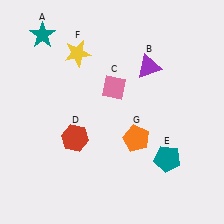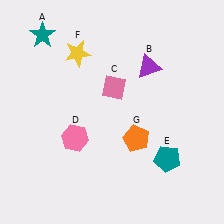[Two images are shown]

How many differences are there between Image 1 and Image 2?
There is 1 difference between the two images.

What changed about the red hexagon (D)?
In Image 1, D is red. In Image 2, it changed to pink.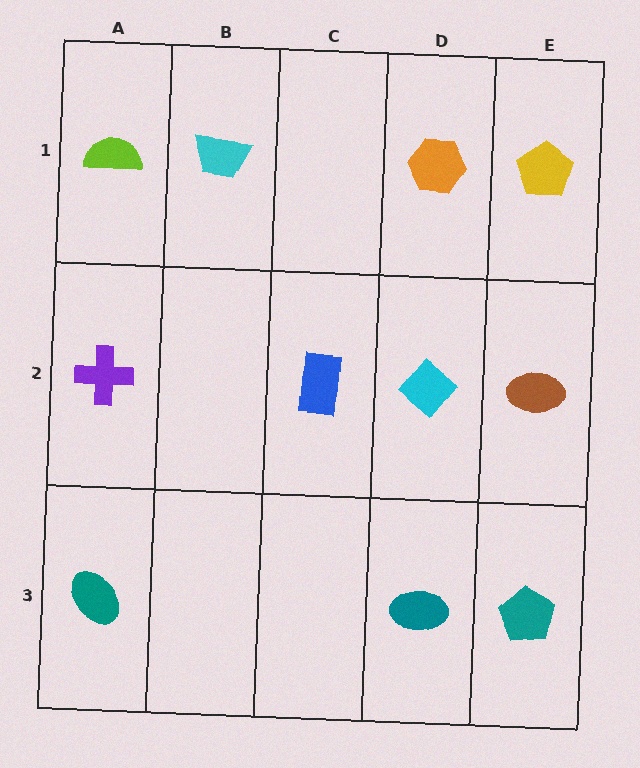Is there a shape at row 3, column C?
No, that cell is empty.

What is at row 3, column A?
A teal ellipse.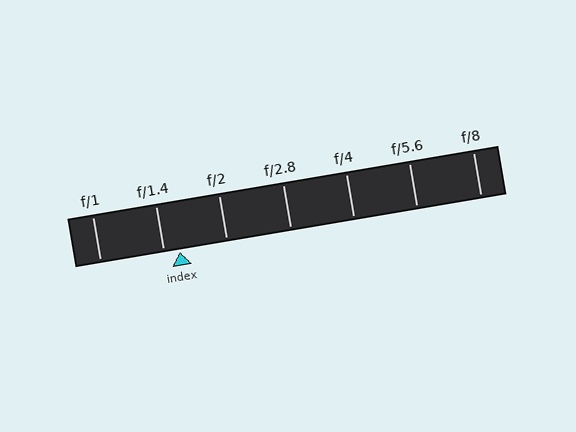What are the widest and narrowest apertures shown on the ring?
The widest aperture shown is f/1 and the narrowest is f/8.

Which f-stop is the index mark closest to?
The index mark is closest to f/1.4.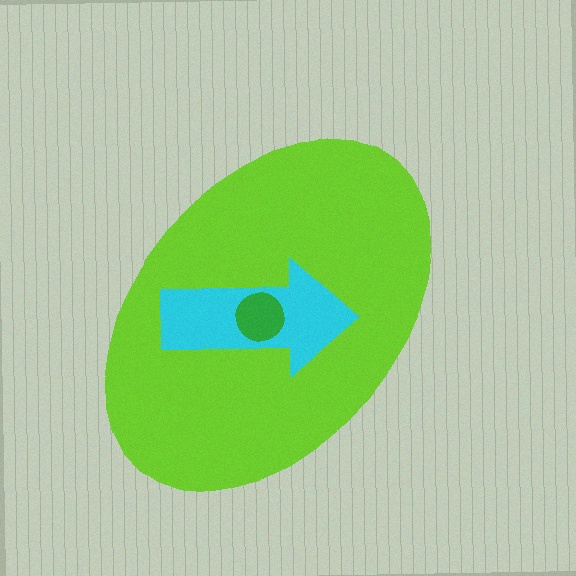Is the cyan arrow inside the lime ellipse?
Yes.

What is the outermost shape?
The lime ellipse.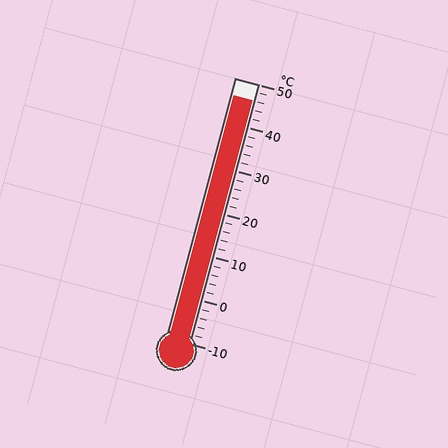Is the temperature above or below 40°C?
The temperature is above 40°C.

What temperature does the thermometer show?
The thermometer shows approximately 46°C.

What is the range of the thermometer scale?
The thermometer scale ranges from -10°C to 50°C.